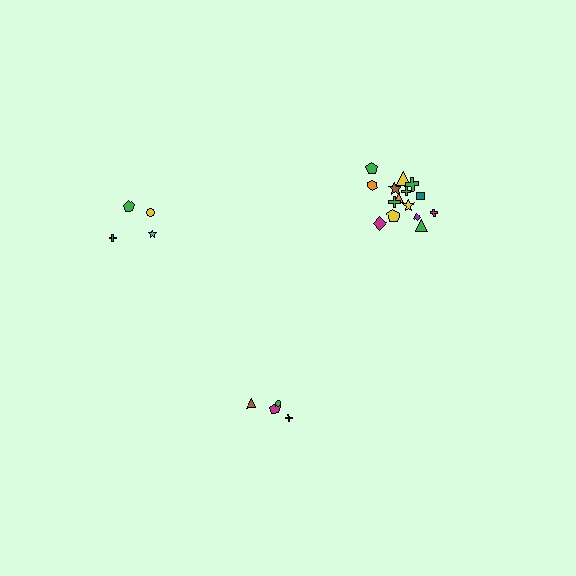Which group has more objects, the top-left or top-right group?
The top-right group.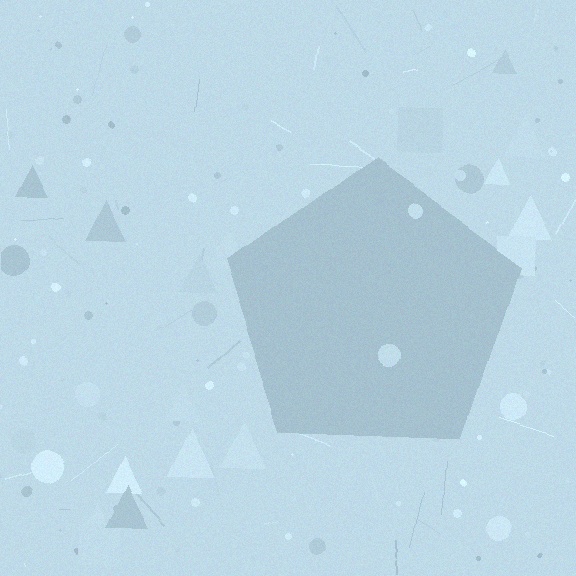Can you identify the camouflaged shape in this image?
The camouflaged shape is a pentagon.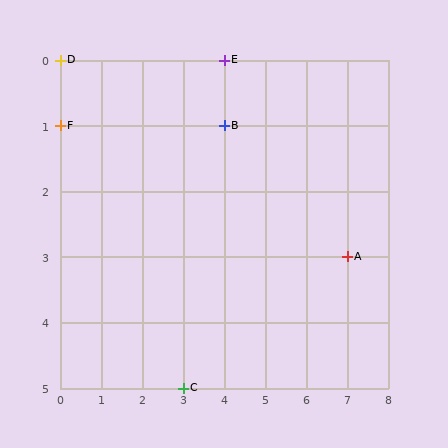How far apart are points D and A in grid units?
Points D and A are 7 columns and 3 rows apart (about 7.6 grid units diagonally).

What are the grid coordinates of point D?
Point D is at grid coordinates (0, 0).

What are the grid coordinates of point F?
Point F is at grid coordinates (0, 1).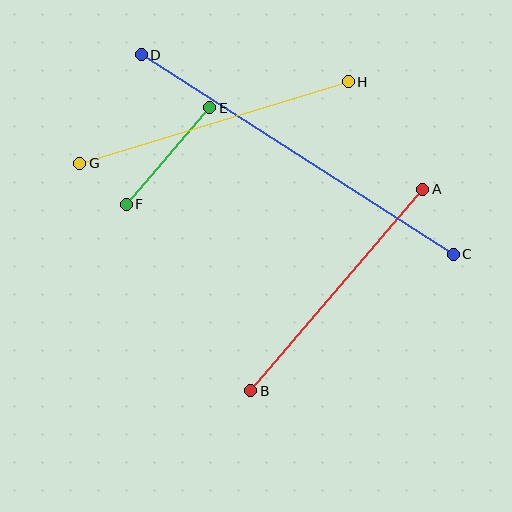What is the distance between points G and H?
The distance is approximately 281 pixels.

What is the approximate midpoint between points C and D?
The midpoint is at approximately (297, 155) pixels.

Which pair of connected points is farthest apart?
Points C and D are farthest apart.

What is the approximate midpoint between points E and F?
The midpoint is at approximately (168, 156) pixels.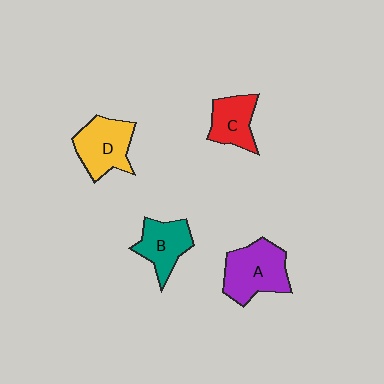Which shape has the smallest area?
Shape C (red).